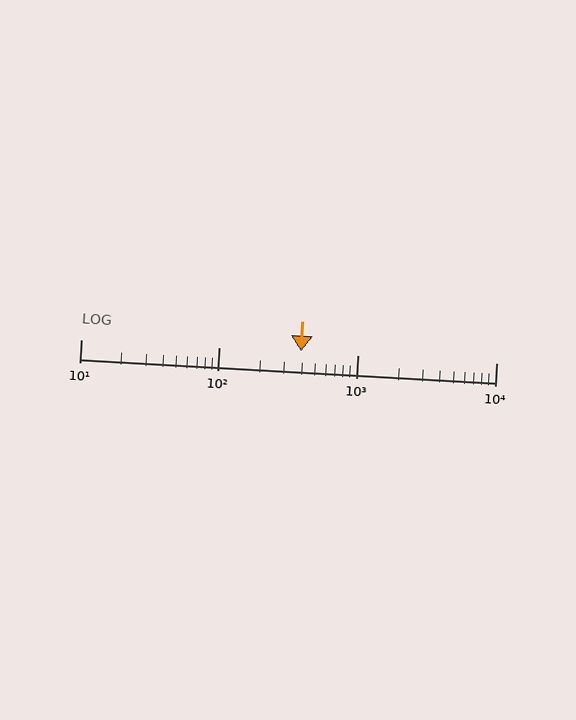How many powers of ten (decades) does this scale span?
The scale spans 3 decades, from 10 to 10000.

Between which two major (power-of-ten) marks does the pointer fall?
The pointer is between 100 and 1000.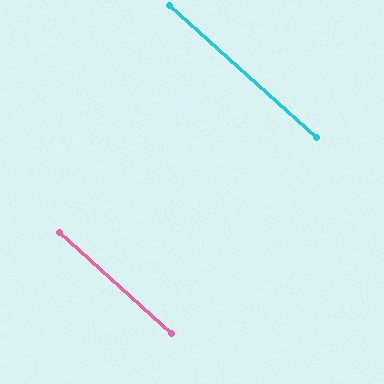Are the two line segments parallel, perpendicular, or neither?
Parallel — their directions differ by only 0.3°.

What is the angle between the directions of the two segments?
Approximately 0 degrees.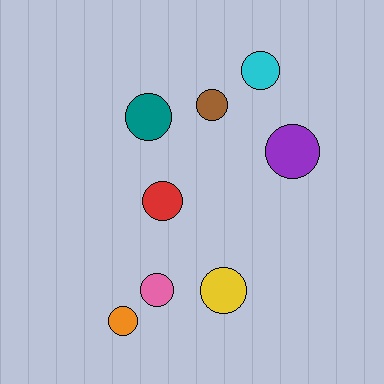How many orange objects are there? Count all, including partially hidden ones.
There is 1 orange object.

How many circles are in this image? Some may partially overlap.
There are 8 circles.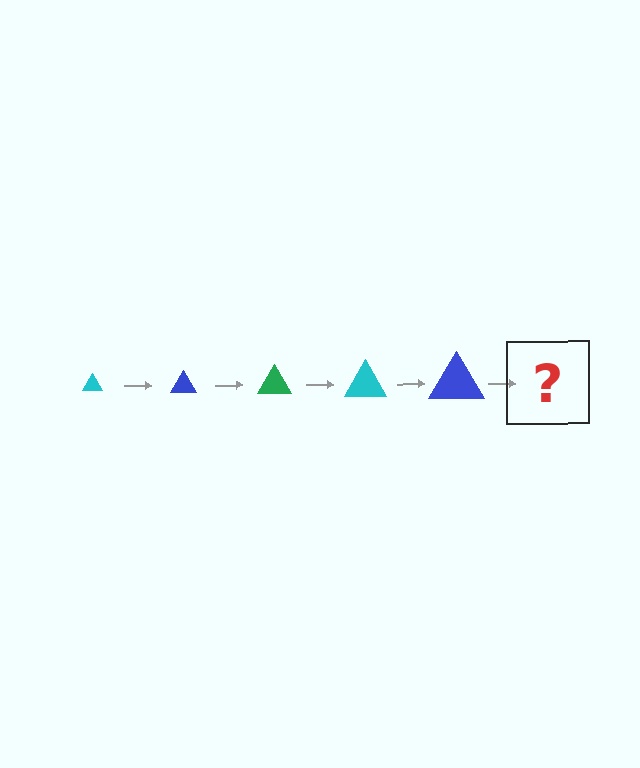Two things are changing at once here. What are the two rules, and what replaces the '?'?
The two rules are that the triangle grows larger each step and the color cycles through cyan, blue, and green. The '?' should be a green triangle, larger than the previous one.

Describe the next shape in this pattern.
It should be a green triangle, larger than the previous one.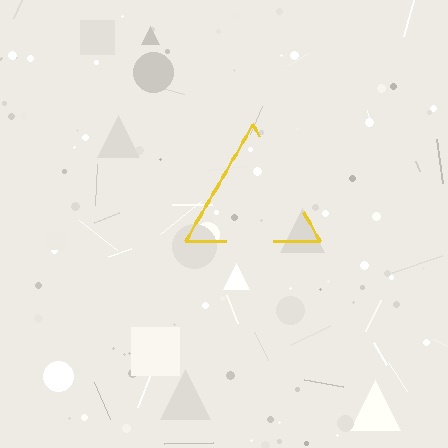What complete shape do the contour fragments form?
The contour fragments form a triangle.